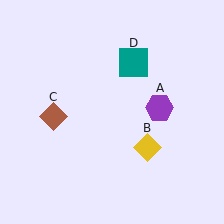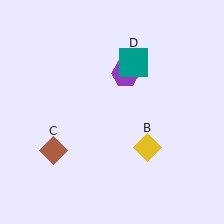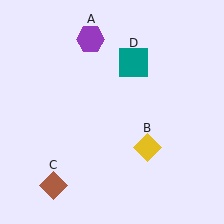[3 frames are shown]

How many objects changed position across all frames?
2 objects changed position: purple hexagon (object A), brown diamond (object C).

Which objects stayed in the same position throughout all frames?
Yellow diamond (object B) and teal square (object D) remained stationary.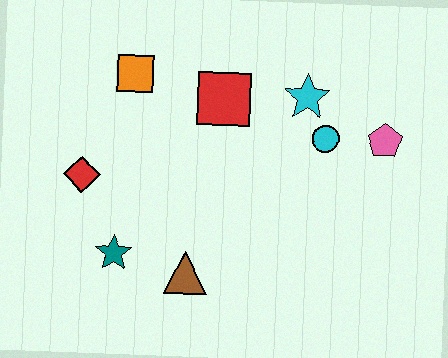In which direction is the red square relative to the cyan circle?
The red square is to the left of the cyan circle.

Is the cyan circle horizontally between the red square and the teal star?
No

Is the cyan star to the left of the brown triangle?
No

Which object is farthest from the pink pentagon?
The red diamond is farthest from the pink pentagon.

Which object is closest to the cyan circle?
The cyan star is closest to the cyan circle.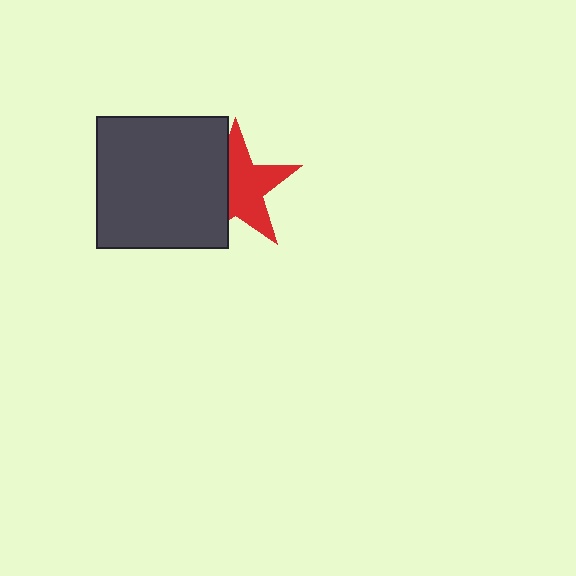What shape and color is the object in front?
The object in front is a dark gray square.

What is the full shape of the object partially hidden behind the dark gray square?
The partially hidden object is a red star.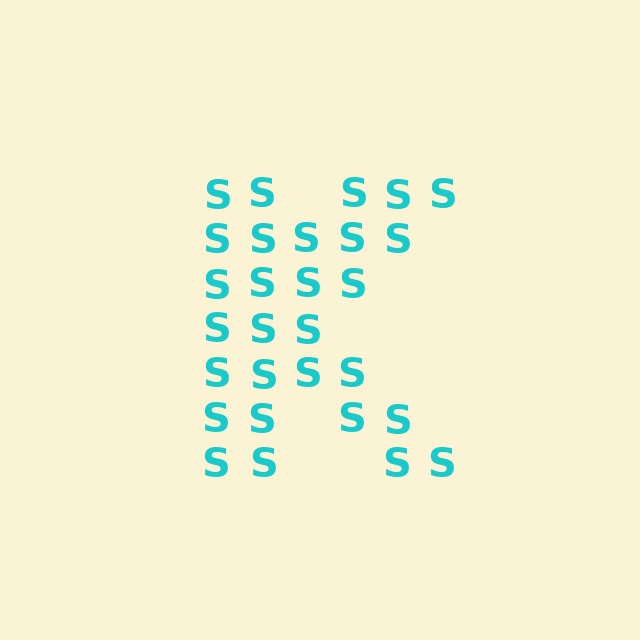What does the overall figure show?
The overall figure shows the letter K.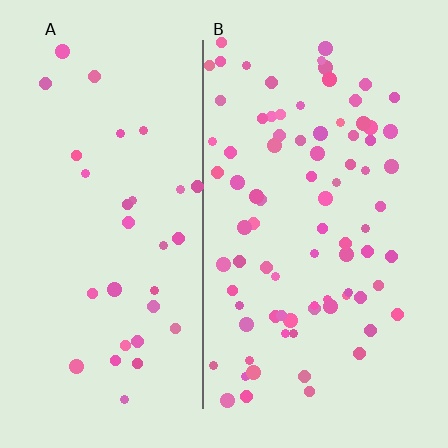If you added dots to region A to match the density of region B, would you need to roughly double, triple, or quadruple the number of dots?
Approximately triple.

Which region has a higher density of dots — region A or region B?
B (the right).